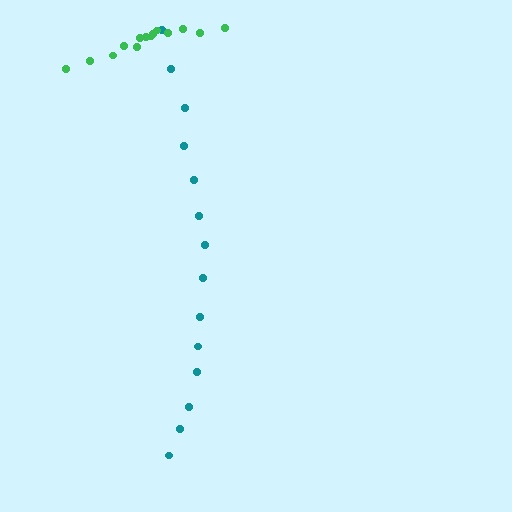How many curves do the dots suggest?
There are 2 distinct paths.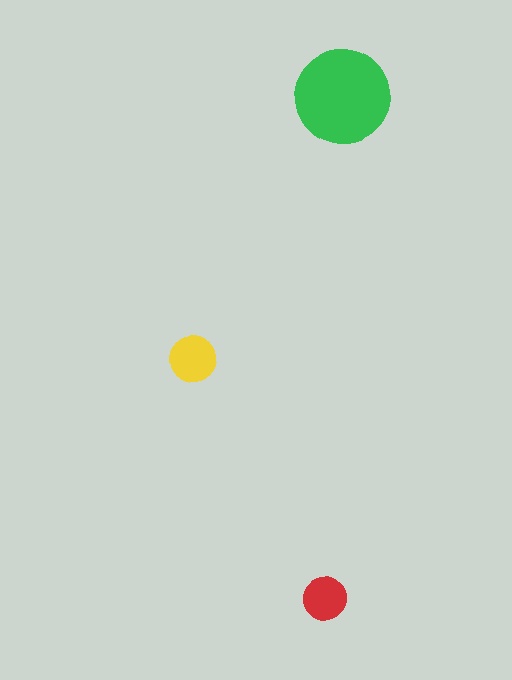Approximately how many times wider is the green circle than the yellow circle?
About 2 times wider.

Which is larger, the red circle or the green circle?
The green one.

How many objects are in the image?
There are 3 objects in the image.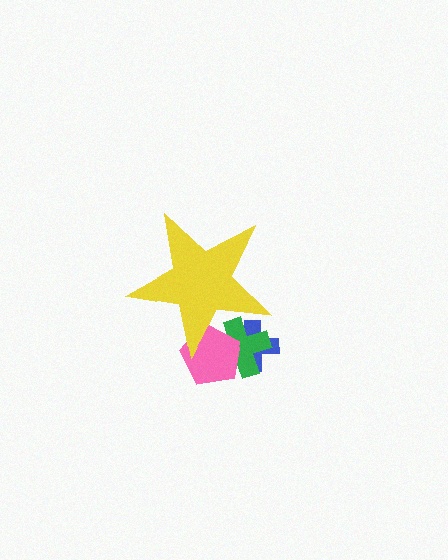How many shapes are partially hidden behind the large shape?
3 shapes are partially hidden.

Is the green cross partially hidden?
Yes, the green cross is partially hidden behind the yellow star.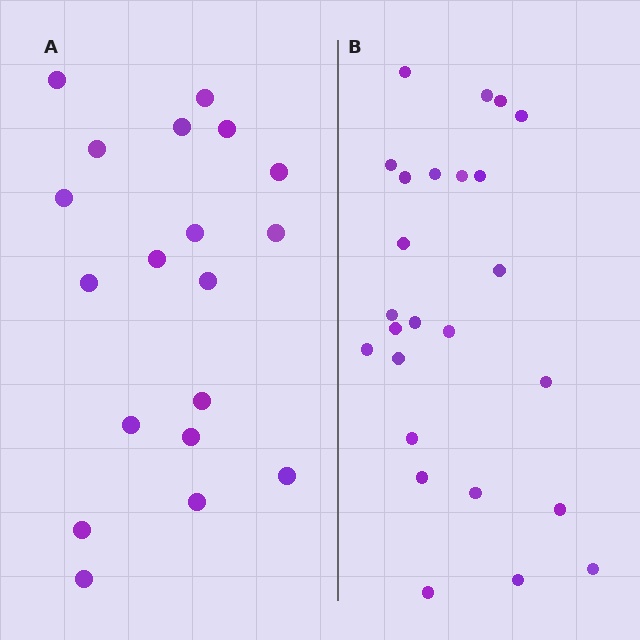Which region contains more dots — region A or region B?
Region B (the right region) has more dots.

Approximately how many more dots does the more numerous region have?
Region B has about 6 more dots than region A.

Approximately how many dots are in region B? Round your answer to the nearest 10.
About 20 dots. (The exact count is 25, which rounds to 20.)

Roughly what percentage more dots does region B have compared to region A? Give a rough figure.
About 30% more.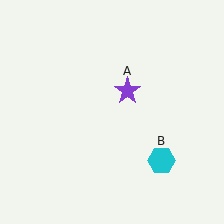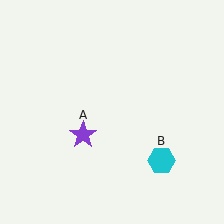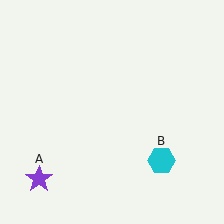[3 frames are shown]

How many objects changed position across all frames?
1 object changed position: purple star (object A).